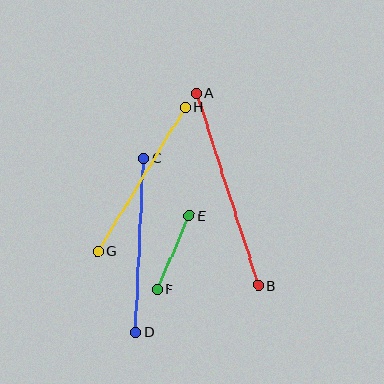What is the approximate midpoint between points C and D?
The midpoint is at approximately (140, 245) pixels.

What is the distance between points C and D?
The distance is approximately 174 pixels.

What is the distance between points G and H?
The distance is approximately 168 pixels.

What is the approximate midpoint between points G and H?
The midpoint is at approximately (141, 179) pixels.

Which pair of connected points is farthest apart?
Points A and B are farthest apart.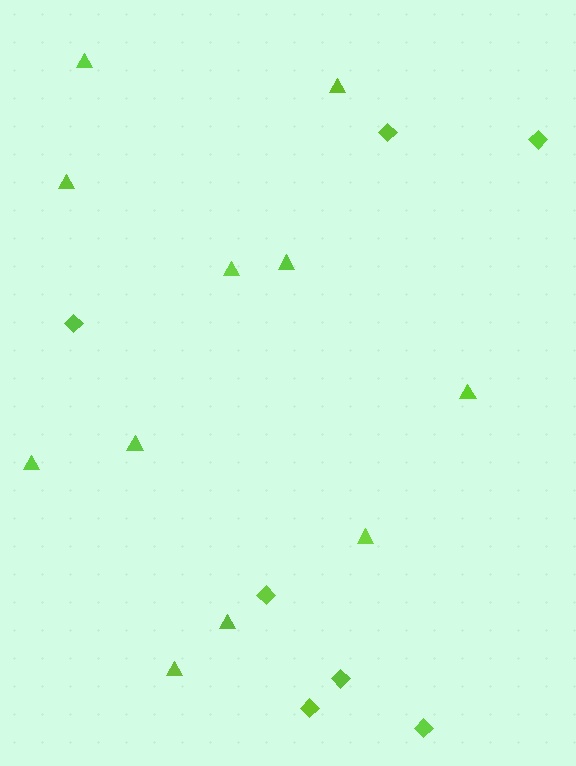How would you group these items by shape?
There are 2 groups: one group of diamonds (7) and one group of triangles (11).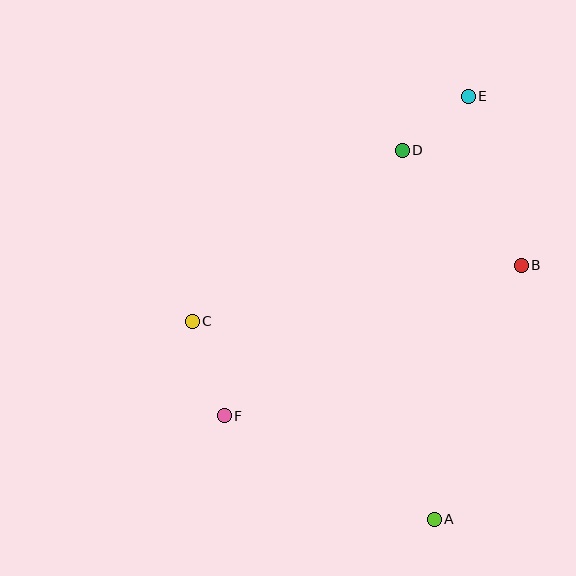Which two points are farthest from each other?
Points A and E are farthest from each other.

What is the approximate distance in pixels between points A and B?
The distance between A and B is approximately 268 pixels.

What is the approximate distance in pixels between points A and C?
The distance between A and C is approximately 313 pixels.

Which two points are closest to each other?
Points D and E are closest to each other.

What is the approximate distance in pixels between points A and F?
The distance between A and F is approximately 234 pixels.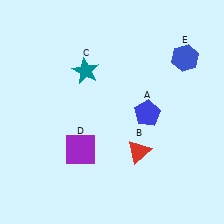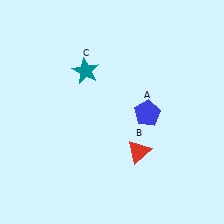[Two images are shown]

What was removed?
The purple square (D), the blue hexagon (E) were removed in Image 2.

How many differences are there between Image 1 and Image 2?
There are 2 differences between the two images.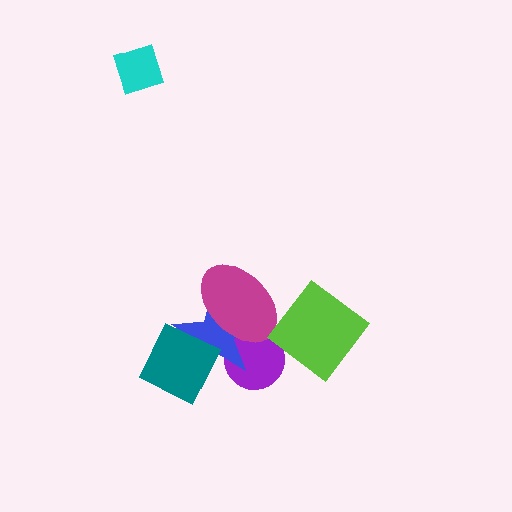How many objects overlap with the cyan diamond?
0 objects overlap with the cyan diamond.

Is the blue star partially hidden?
Yes, it is partially covered by another shape.